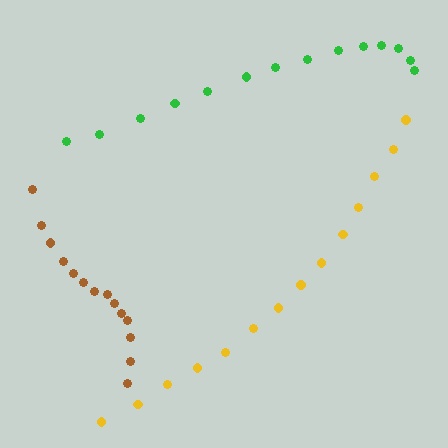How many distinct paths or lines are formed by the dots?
There are 3 distinct paths.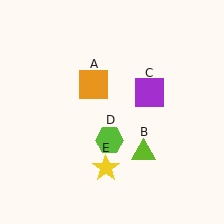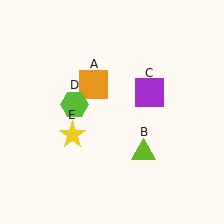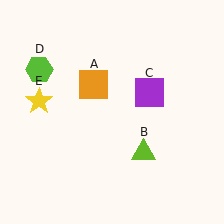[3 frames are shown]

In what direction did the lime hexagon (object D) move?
The lime hexagon (object D) moved up and to the left.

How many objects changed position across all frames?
2 objects changed position: lime hexagon (object D), yellow star (object E).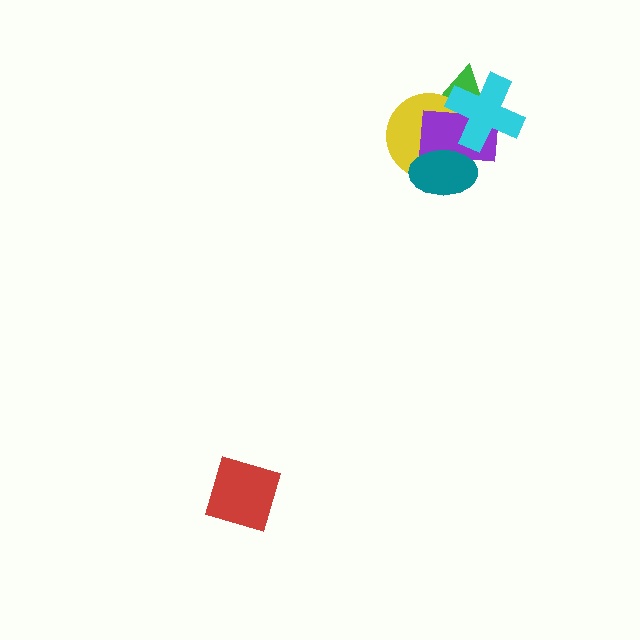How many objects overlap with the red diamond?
0 objects overlap with the red diamond.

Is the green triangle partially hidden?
Yes, it is partially covered by another shape.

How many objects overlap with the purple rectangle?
4 objects overlap with the purple rectangle.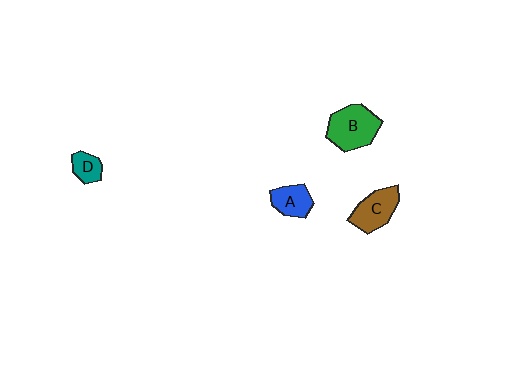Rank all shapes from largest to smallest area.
From largest to smallest: B (green), C (brown), A (blue), D (teal).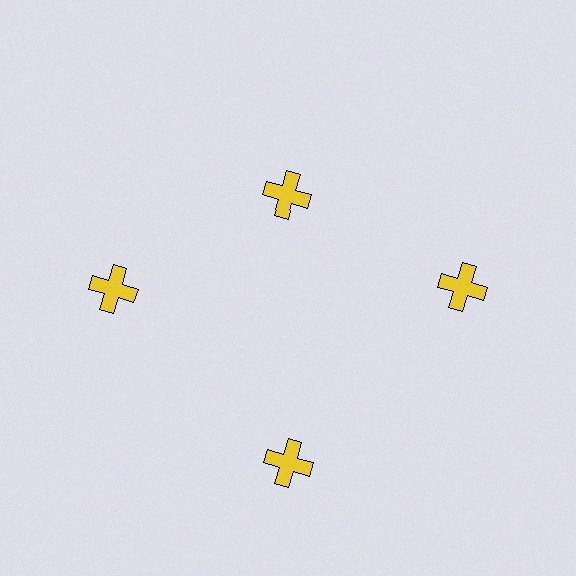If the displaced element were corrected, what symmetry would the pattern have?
It would have 4-fold rotational symmetry — the pattern would map onto itself every 90 degrees.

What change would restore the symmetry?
The symmetry would be restored by moving it outward, back onto the ring so that all 4 crosses sit at equal angles and equal distance from the center.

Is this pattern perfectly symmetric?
No. The 4 yellow crosses are arranged in a ring, but one element near the 12 o'clock position is pulled inward toward the center, breaking the 4-fold rotational symmetry.